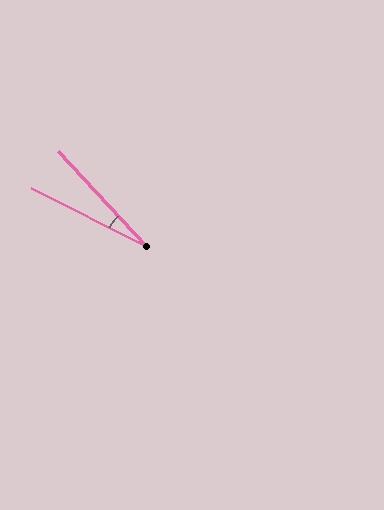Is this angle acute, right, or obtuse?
It is acute.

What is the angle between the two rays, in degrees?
Approximately 20 degrees.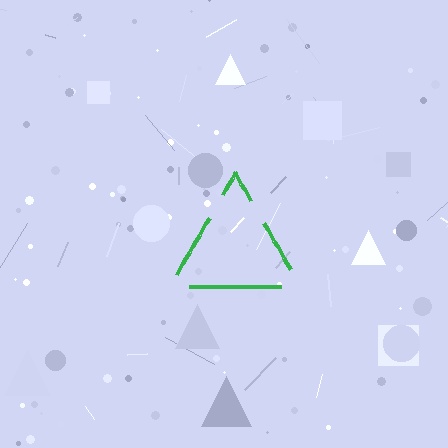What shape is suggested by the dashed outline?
The dashed outline suggests a triangle.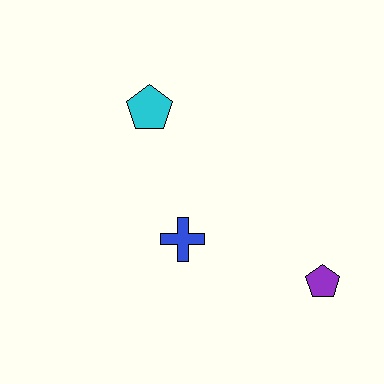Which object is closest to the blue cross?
The cyan pentagon is closest to the blue cross.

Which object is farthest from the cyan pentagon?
The purple pentagon is farthest from the cyan pentagon.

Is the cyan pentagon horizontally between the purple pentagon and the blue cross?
No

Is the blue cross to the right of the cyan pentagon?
Yes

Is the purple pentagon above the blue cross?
No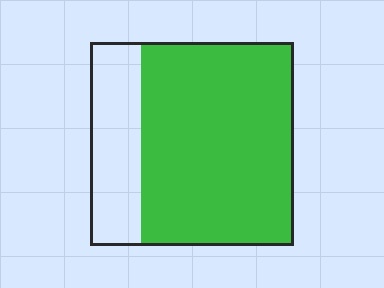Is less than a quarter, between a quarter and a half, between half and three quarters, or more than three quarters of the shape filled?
More than three quarters.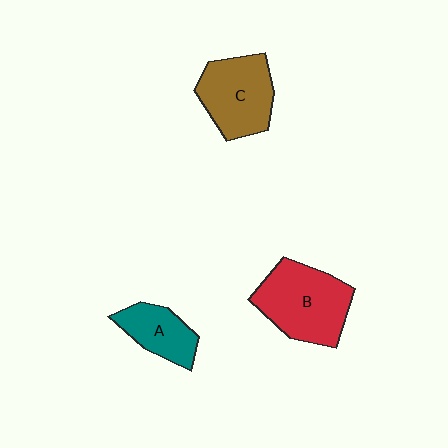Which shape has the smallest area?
Shape A (teal).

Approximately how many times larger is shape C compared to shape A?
Approximately 1.5 times.